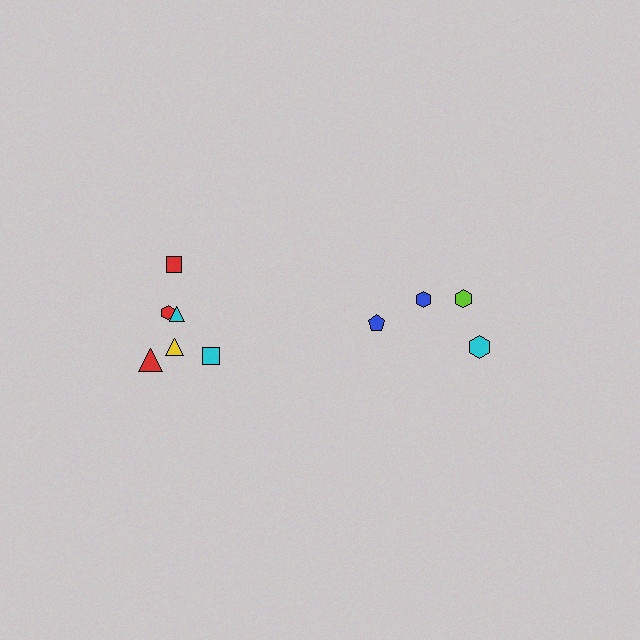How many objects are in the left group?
There are 6 objects.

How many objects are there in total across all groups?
There are 10 objects.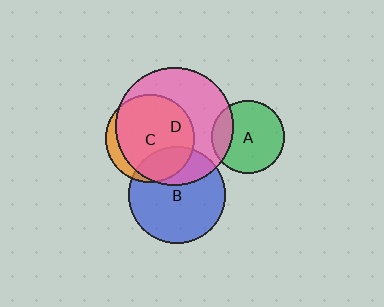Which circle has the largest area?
Circle D (pink).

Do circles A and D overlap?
Yes.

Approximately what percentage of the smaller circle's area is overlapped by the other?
Approximately 20%.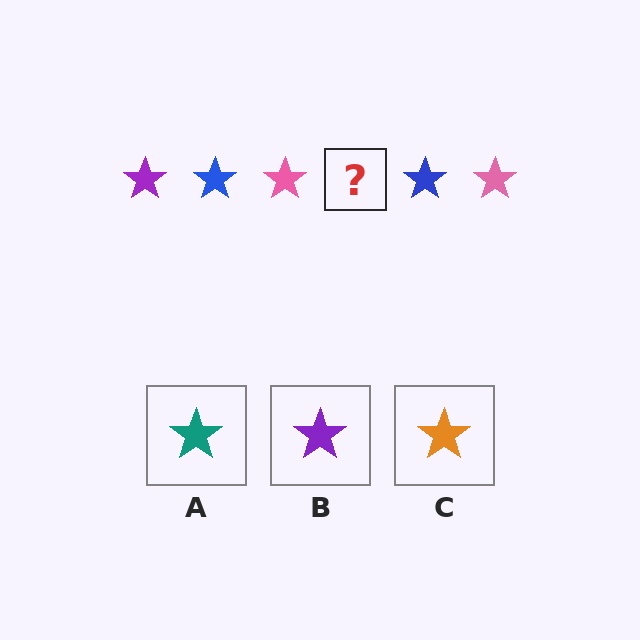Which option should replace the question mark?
Option B.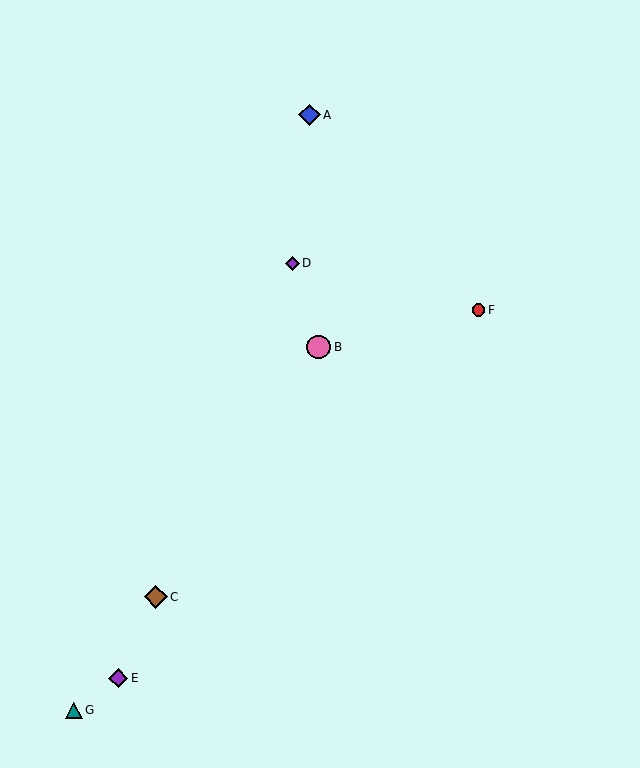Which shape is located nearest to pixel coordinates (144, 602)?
The brown diamond (labeled C) at (156, 597) is nearest to that location.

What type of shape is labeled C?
Shape C is a brown diamond.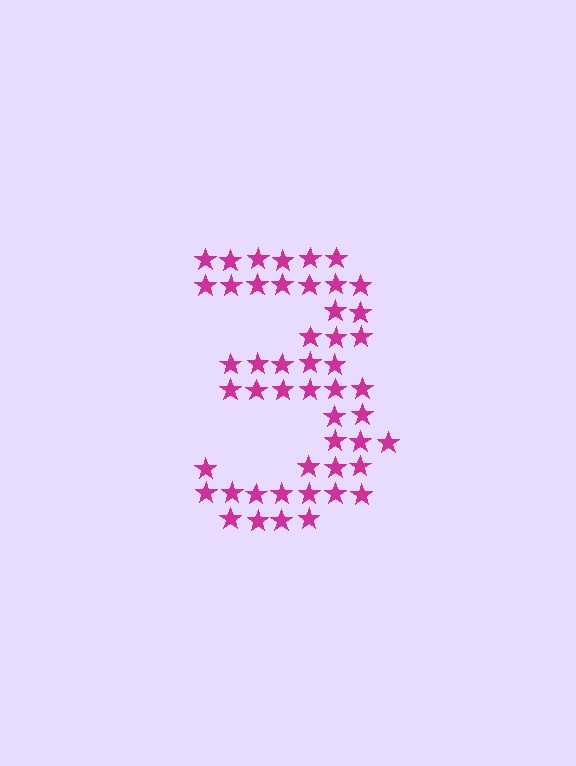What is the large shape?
The large shape is the digit 3.